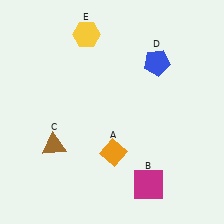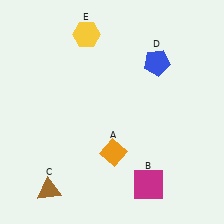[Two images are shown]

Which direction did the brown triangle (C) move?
The brown triangle (C) moved down.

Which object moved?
The brown triangle (C) moved down.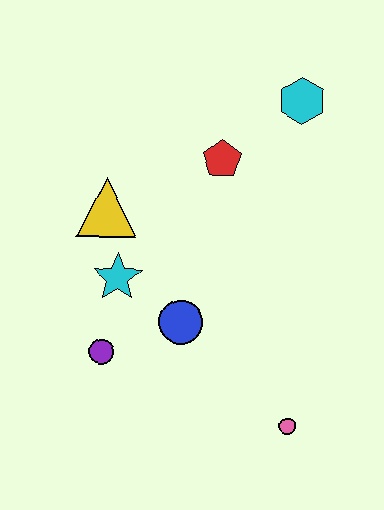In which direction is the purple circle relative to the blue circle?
The purple circle is to the left of the blue circle.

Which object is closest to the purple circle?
The cyan star is closest to the purple circle.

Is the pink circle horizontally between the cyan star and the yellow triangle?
No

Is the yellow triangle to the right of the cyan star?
No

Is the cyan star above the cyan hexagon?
No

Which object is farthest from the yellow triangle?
The pink circle is farthest from the yellow triangle.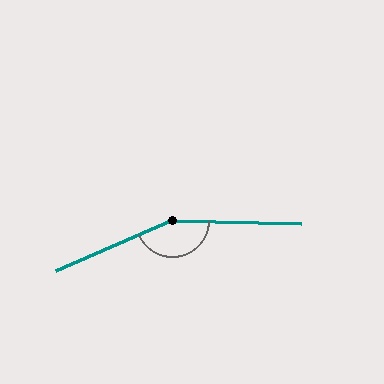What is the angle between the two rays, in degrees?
Approximately 155 degrees.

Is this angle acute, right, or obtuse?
It is obtuse.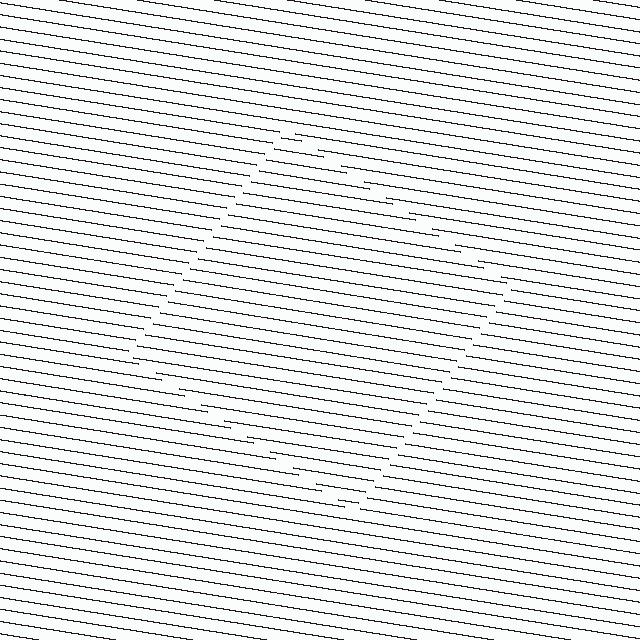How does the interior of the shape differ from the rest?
The interior of the shape contains the same grating, shifted by half a period — the contour is defined by the phase discontinuity where line-ends from the inner and outer gratings abut.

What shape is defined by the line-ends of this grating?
An illusory square. The interior of the shape contains the same grating, shifted by half a period — the contour is defined by the phase discontinuity where line-ends from the inner and outer gratings abut.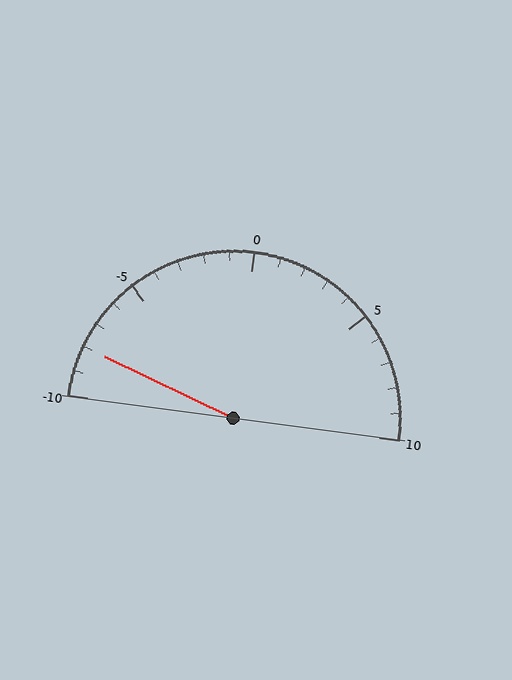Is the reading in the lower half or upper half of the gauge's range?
The reading is in the lower half of the range (-10 to 10).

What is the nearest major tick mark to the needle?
The nearest major tick mark is -10.